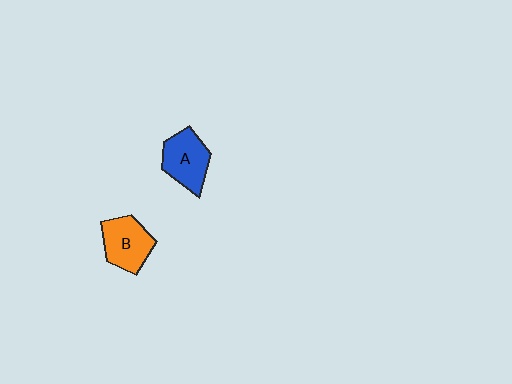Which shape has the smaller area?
Shape B (orange).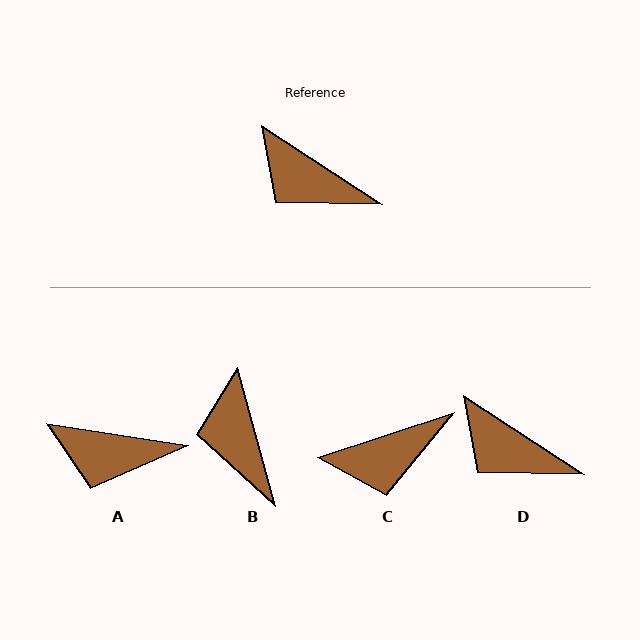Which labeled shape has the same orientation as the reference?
D.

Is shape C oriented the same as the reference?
No, it is off by about 51 degrees.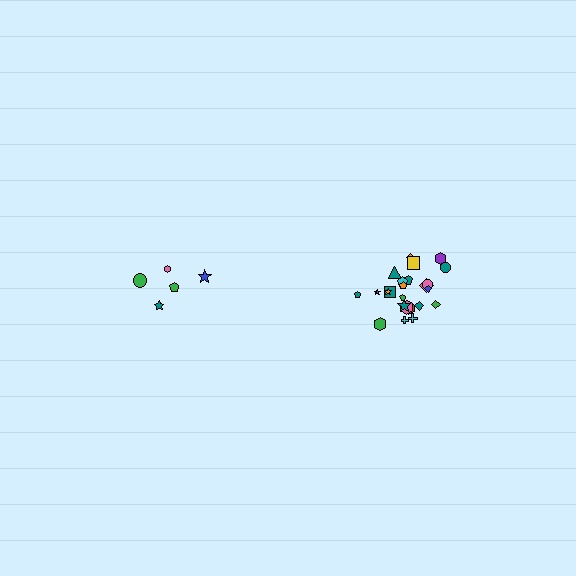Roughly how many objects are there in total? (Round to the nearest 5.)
Roughly 30 objects in total.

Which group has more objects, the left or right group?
The right group.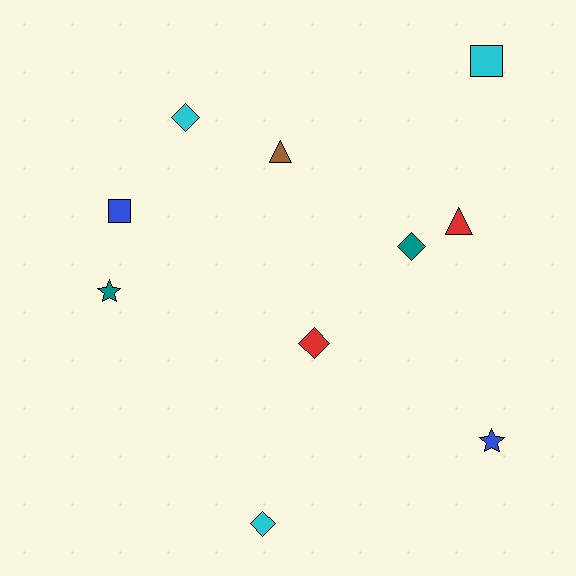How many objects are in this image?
There are 10 objects.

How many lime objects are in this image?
There are no lime objects.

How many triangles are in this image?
There are 2 triangles.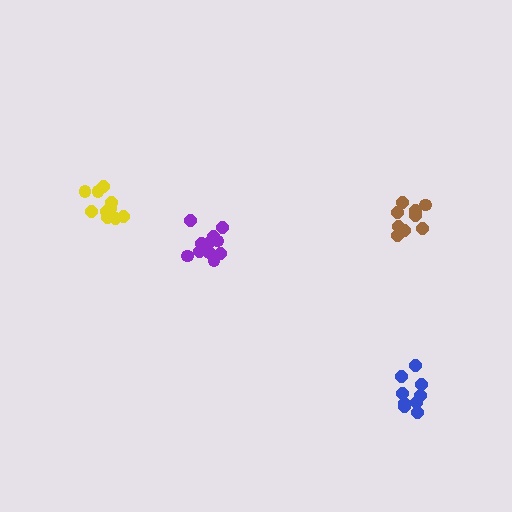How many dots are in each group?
Group 1: 9 dots, Group 2: 11 dots, Group 3: 11 dots, Group 4: 9 dots (40 total).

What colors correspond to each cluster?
The clusters are colored: brown, yellow, purple, blue.